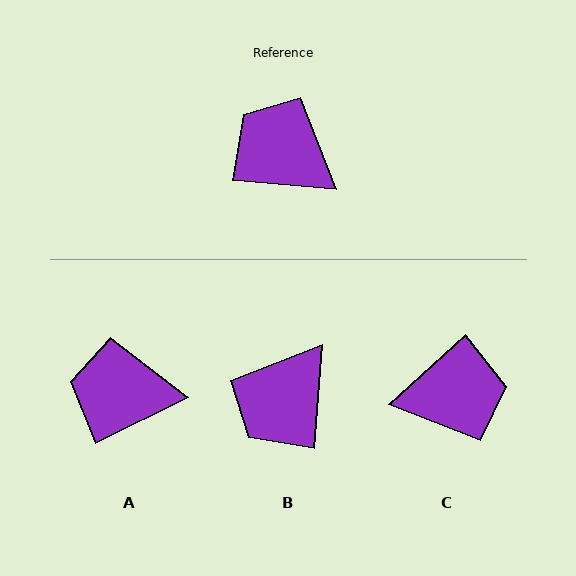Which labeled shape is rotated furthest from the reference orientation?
C, about 133 degrees away.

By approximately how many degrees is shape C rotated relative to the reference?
Approximately 133 degrees clockwise.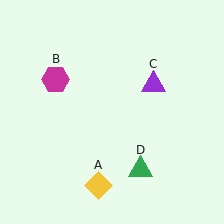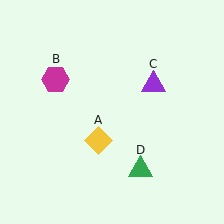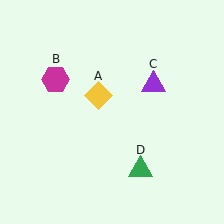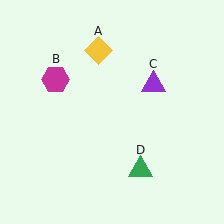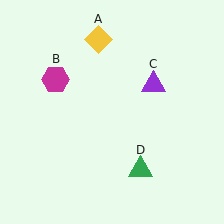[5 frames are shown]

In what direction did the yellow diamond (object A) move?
The yellow diamond (object A) moved up.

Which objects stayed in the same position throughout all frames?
Magenta hexagon (object B) and purple triangle (object C) and green triangle (object D) remained stationary.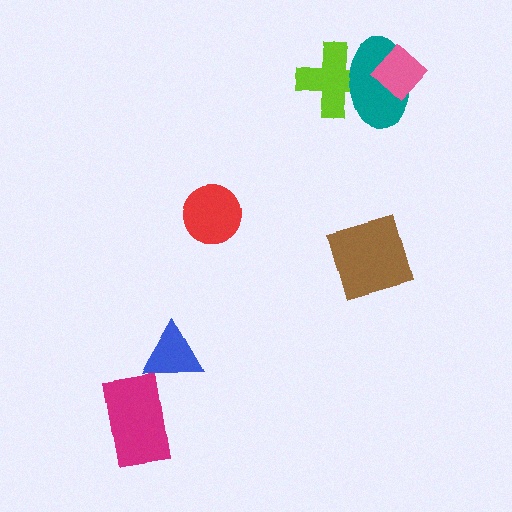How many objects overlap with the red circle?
0 objects overlap with the red circle.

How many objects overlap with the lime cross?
1 object overlaps with the lime cross.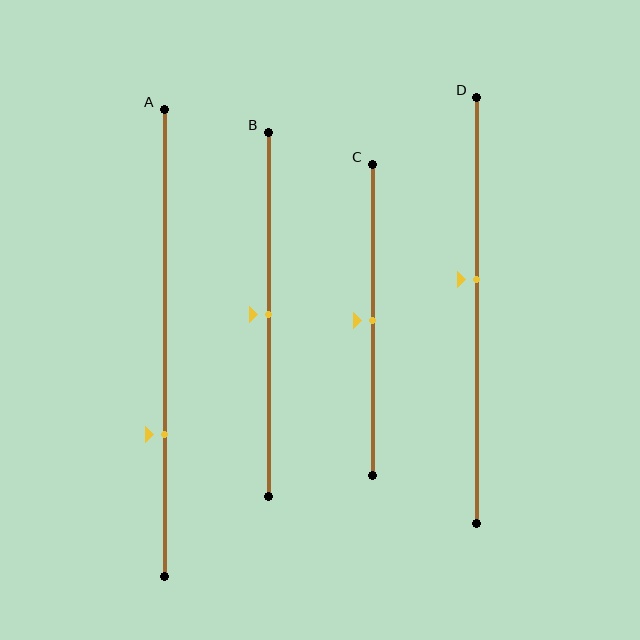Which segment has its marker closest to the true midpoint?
Segment B has its marker closest to the true midpoint.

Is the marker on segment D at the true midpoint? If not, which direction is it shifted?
No, the marker on segment D is shifted upward by about 7% of the segment length.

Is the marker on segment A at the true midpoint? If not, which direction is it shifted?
No, the marker on segment A is shifted downward by about 20% of the segment length.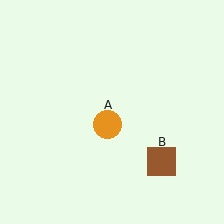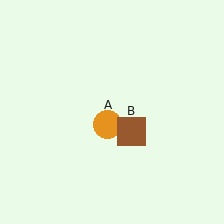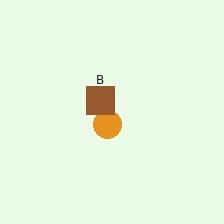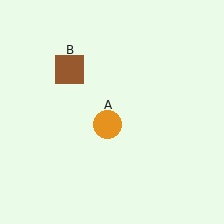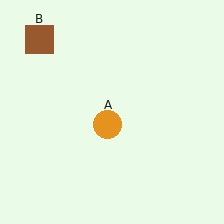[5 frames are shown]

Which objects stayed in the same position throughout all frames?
Orange circle (object A) remained stationary.